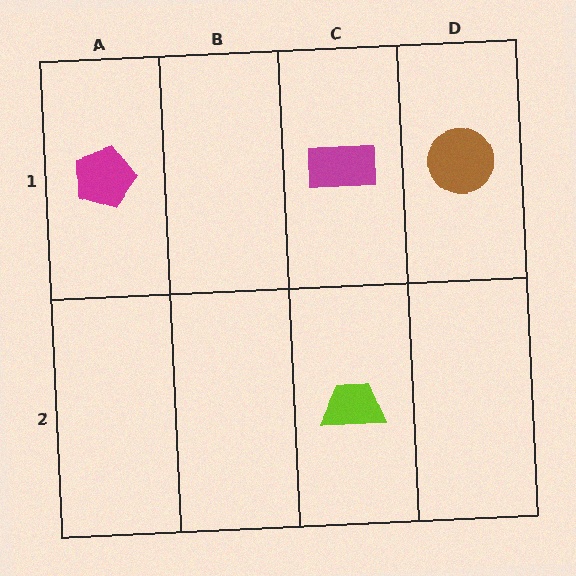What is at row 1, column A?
A magenta pentagon.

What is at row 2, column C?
A lime trapezoid.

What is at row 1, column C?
A magenta rectangle.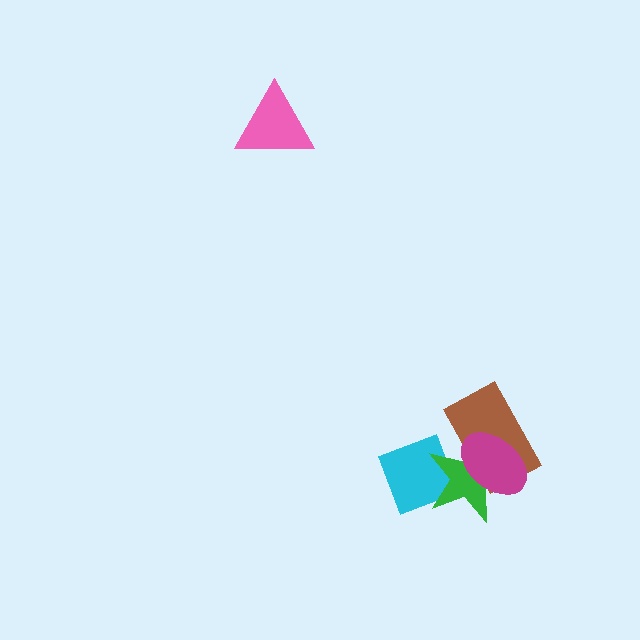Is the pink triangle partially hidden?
No, no other shape covers it.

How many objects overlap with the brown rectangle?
2 objects overlap with the brown rectangle.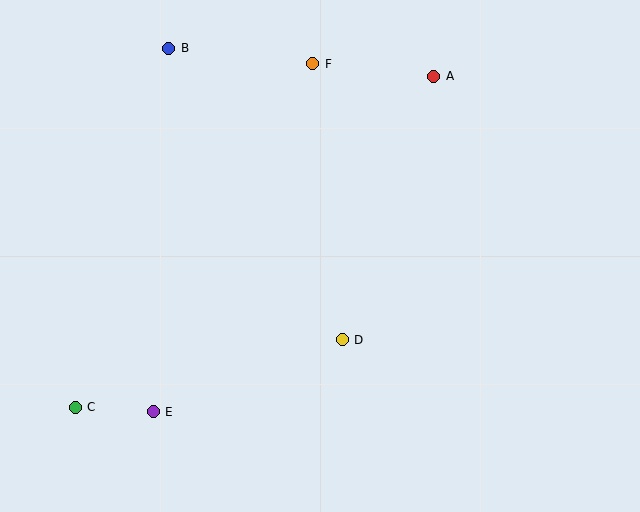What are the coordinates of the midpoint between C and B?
The midpoint between C and B is at (122, 228).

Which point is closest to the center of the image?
Point D at (342, 340) is closest to the center.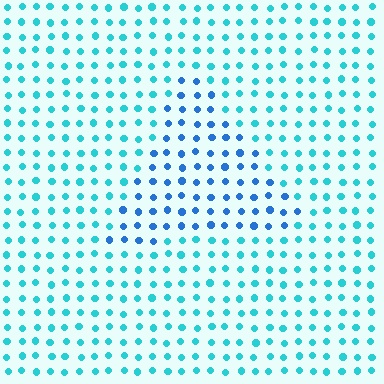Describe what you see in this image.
The image is filled with small cyan elements in a uniform arrangement. A triangle-shaped region is visible where the elements are tinted to a slightly different hue, forming a subtle color boundary.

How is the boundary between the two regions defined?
The boundary is defined purely by a slight shift in hue (about 32 degrees). Spacing, size, and orientation are identical on both sides.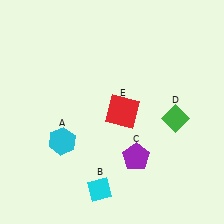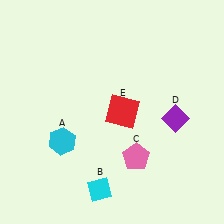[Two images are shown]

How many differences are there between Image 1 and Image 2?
There are 2 differences between the two images.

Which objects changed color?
C changed from purple to pink. D changed from green to purple.